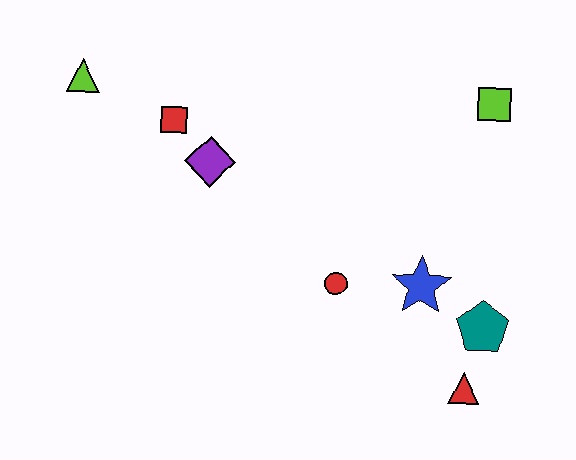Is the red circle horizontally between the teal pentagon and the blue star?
No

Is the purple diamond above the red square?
No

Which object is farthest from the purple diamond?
The red triangle is farthest from the purple diamond.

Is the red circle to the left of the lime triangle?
No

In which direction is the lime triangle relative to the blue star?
The lime triangle is to the left of the blue star.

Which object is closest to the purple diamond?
The red square is closest to the purple diamond.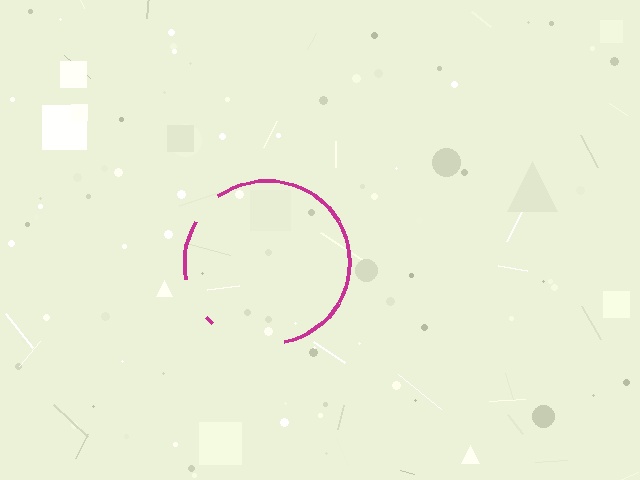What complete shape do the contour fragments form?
The contour fragments form a circle.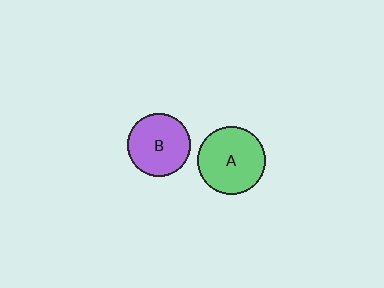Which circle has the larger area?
Circle A (green).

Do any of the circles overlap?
No, none of the circles overlap.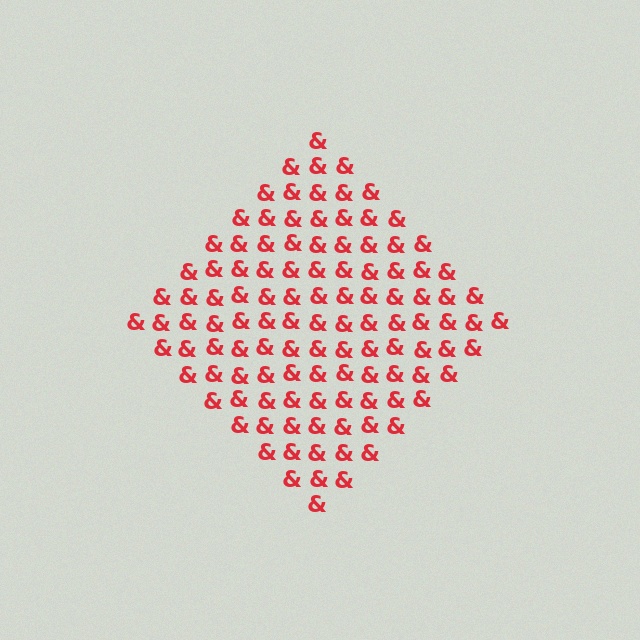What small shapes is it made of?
It is made of small ampersands.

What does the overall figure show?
The overall figure shows a diamond.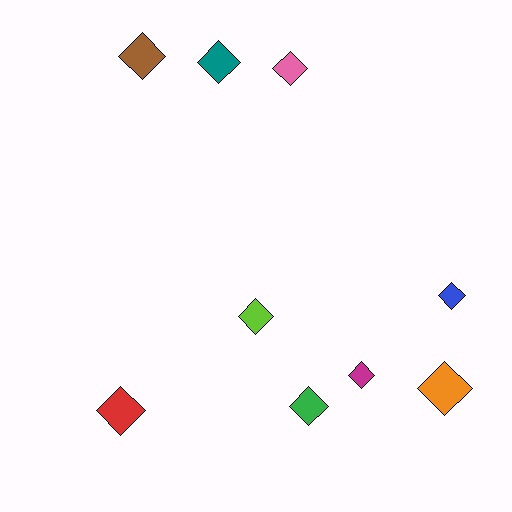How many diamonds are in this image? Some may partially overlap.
There are 9 diamonds.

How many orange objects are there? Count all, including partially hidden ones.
There is 1 orange object.